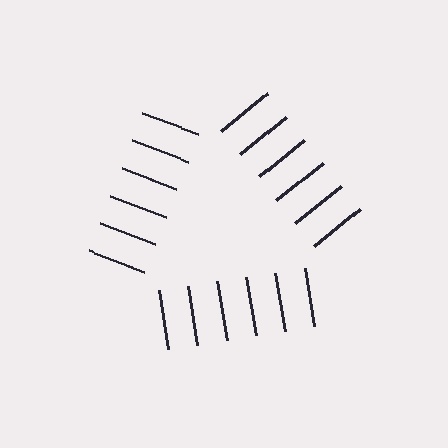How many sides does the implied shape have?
3 sides — the line-ends trace a triangle.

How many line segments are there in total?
18 — 6 along each of the 3 edges.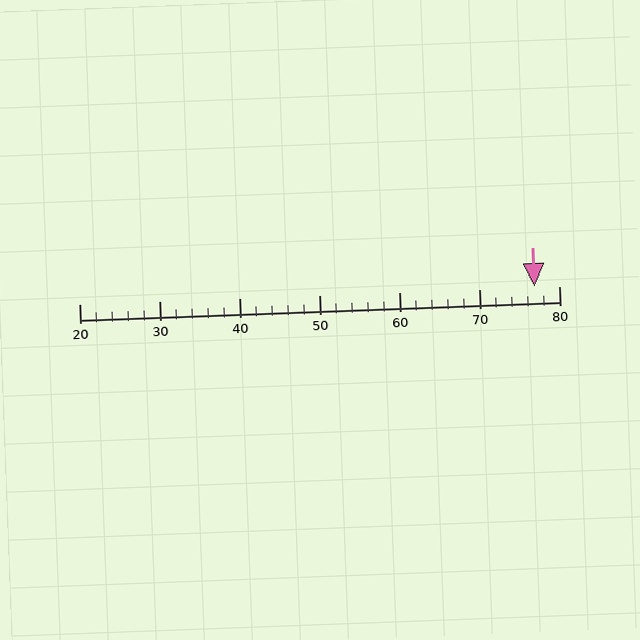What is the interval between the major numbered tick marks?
The major tick marks are spaced 10 units apart.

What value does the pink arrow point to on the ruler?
The pink arrow points to approximately 77.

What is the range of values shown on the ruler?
The ruler shows values from 20 to 80.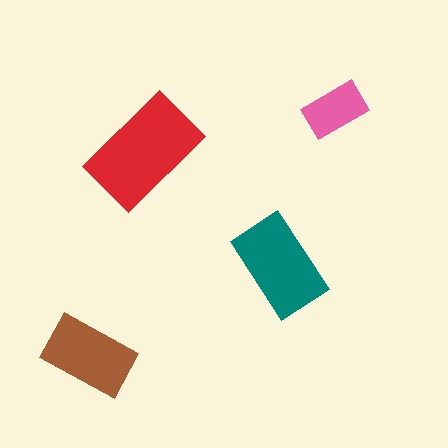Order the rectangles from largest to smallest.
the red one, the teal one, the brown one, the pink one.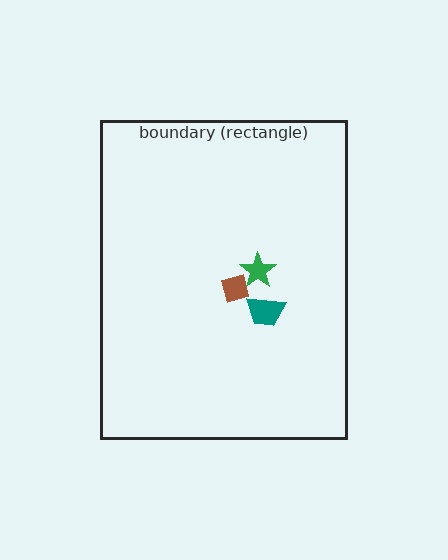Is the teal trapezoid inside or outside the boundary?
Inside.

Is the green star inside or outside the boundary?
Inside.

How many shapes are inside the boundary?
3 inside, 0 outside.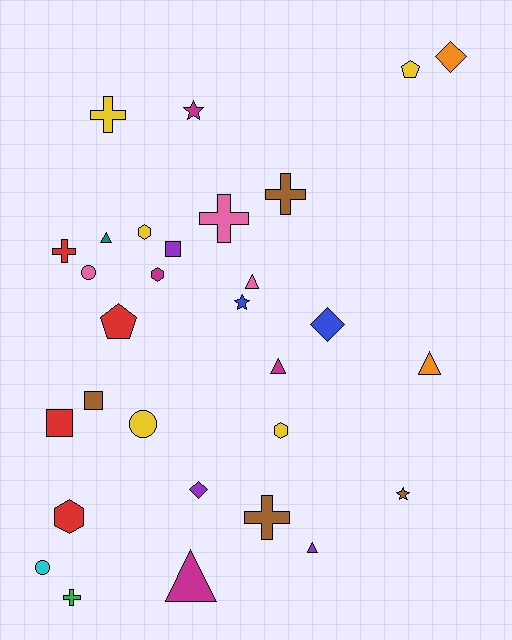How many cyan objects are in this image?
There is 1 cyan object.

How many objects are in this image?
There are 30 objects.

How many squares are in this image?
There are 3 squares.